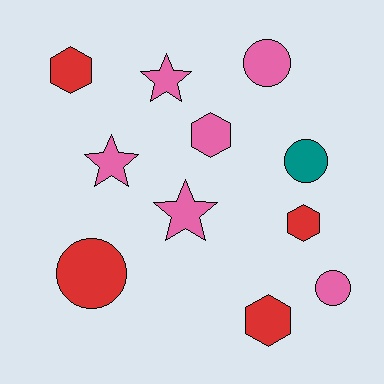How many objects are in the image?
There are 11 objects.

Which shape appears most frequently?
Circle, with 4 objects.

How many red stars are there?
There are no red stars.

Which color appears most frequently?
Pink, with 6 objects.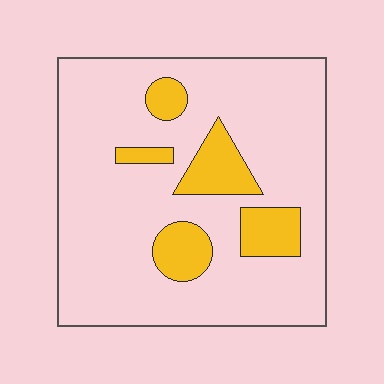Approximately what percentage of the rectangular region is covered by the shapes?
Approximately 15%.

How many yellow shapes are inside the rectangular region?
5.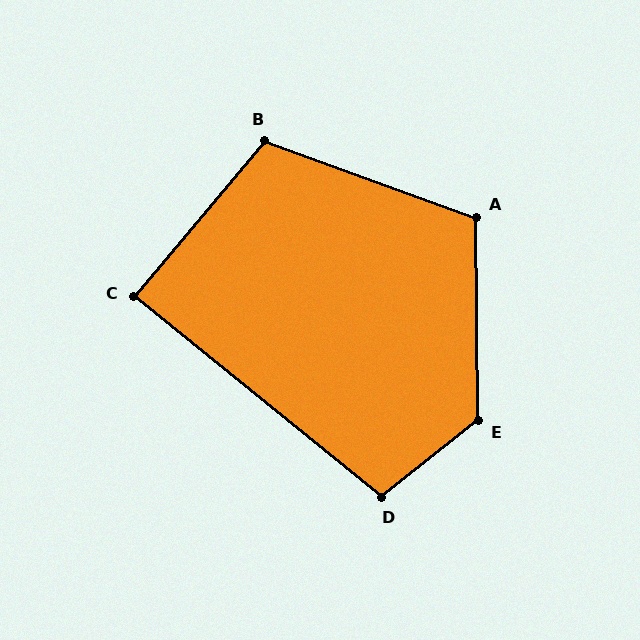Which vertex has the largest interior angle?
E, at approximately 128 degrees.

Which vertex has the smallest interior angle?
C, at approximately 89 degrees.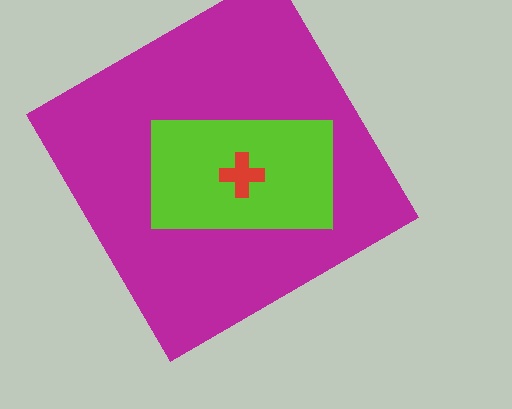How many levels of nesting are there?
3.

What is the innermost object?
The red cross.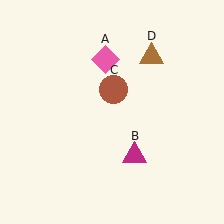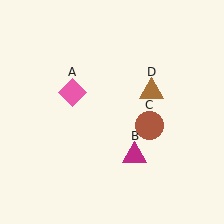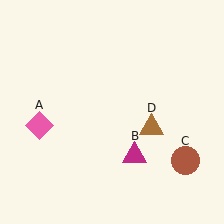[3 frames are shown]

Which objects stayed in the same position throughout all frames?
Magenta triangle (object B) remained stationary.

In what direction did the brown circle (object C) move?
The brown circle (object C) moved down and to the right.